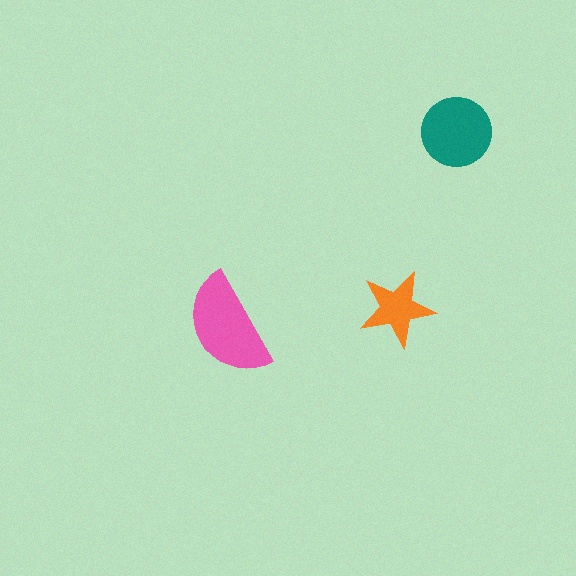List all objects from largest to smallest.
The pink semicircle, the teal circle, the orange star.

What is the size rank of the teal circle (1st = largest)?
2nd.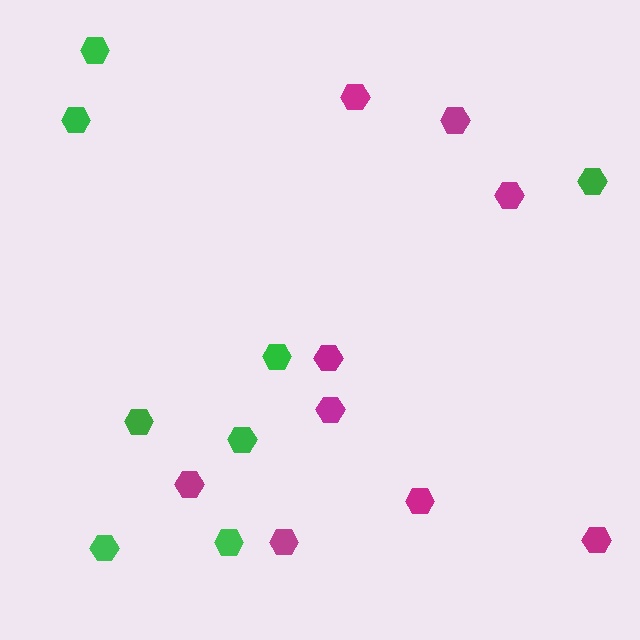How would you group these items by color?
There are 2 groups: one group of magenta hexagons (9) and one group of green hexagons (8).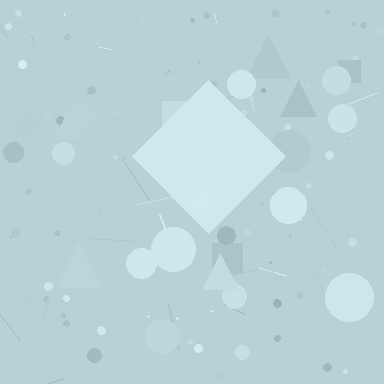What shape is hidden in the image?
A diamond is hidden in the image.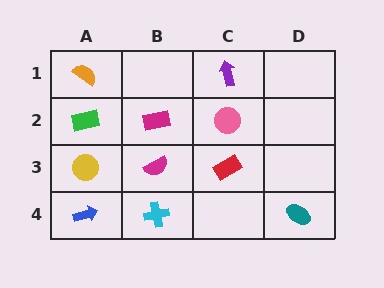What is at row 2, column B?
A magenta rectangle.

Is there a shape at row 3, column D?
No, that cell is empty.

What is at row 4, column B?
A cyan cross.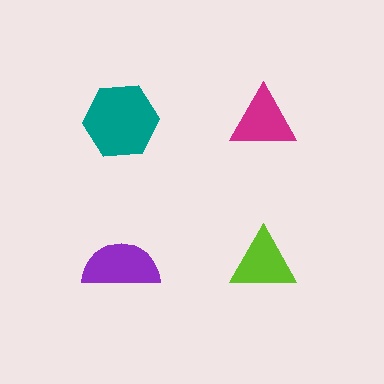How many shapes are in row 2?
2 shapes.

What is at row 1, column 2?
A magenta triangle.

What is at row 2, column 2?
A lime triangle.